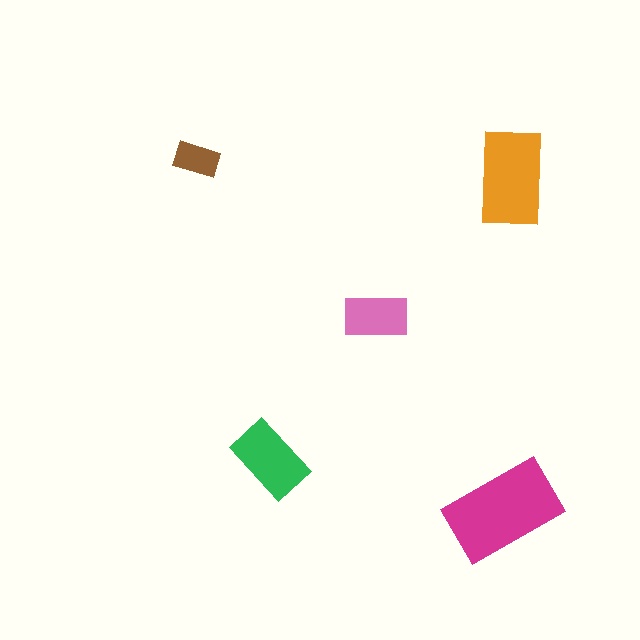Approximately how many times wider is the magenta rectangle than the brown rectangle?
About 2.5 times wider.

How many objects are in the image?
There are 5 objects in the image.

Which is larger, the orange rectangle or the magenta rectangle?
The magenta one.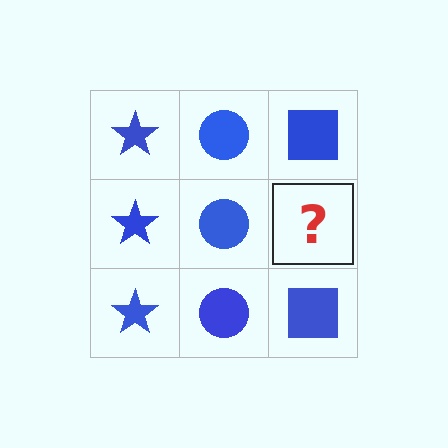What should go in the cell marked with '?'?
The missing cell should contain a blue square.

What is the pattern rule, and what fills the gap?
The rule is that each column has a consistent shape. The gap should be filled with a blue square.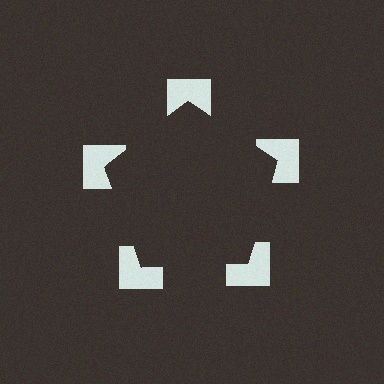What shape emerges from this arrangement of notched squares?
An illusory pentagon — its edges are inferred from the aligned wedge cuts in the notched squares, not physically drawn.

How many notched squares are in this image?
There are 5 — one at each vertex of the illusory pentagon.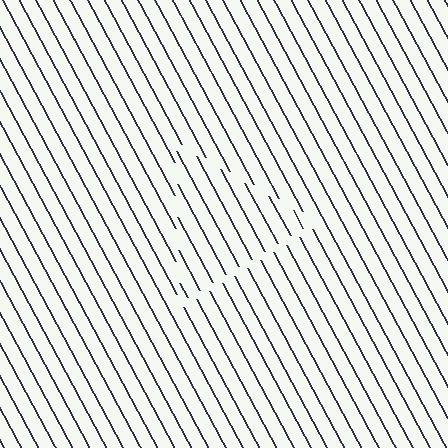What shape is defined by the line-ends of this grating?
An illusory triangle. The interior of the shape contains the same grating, shifted by half a period — the contour is defined by the phase discontinuity where line-ends from the inner and outer gratings abut.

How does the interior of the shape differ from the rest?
The interior of the shape contains the same grating, shifted by half a period — the contour is defined by the phase discontinuity where line-ends from the inner and outer gratings abut.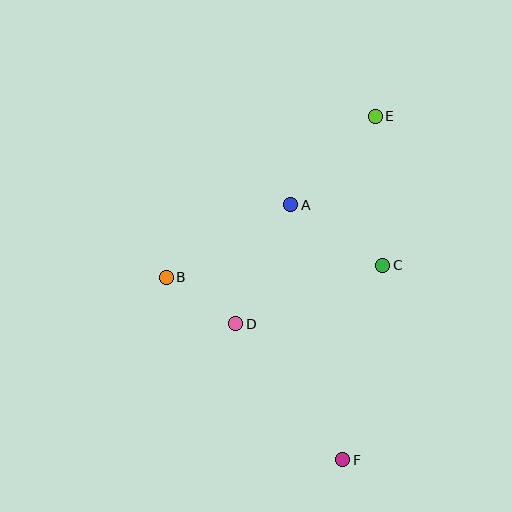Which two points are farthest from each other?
Points E and F are farthest from each other.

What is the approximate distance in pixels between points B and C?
The distance between B and C is approximately 217 pixels.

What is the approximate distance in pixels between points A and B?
The distance between A and B is approximately 144 pixels.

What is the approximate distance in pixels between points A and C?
The distance between A and C is approximately 110 pixels.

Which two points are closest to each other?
Points B and D are closest to each other.